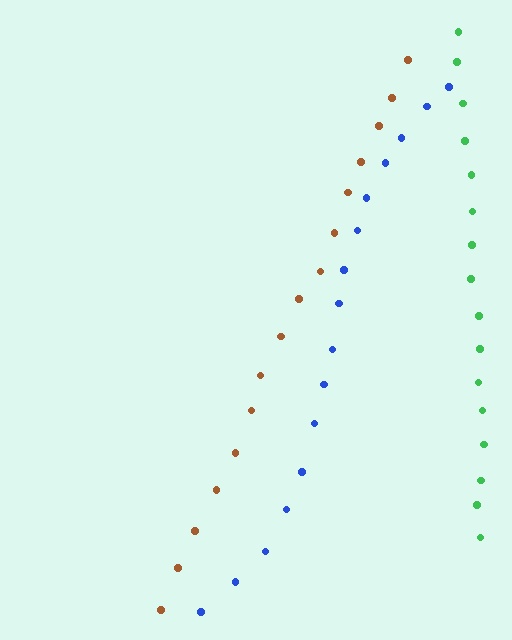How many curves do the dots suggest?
There are 3 distinct paths.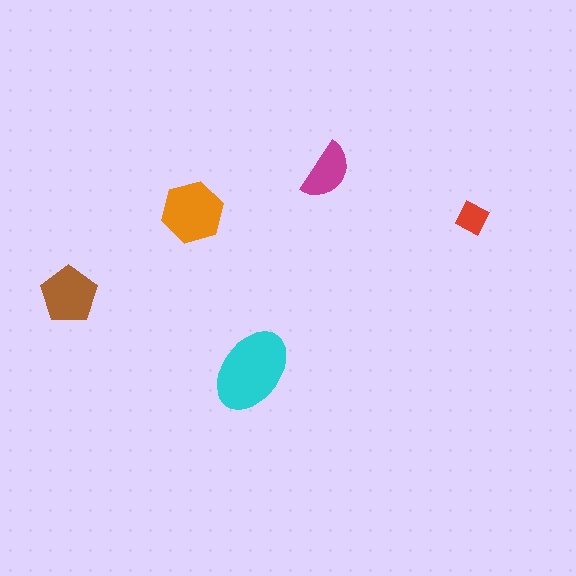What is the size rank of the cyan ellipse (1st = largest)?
1st.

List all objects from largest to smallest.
The cyan ellipse, the orange hexagon, the brown pentagon, the magenta semicircle, the red square.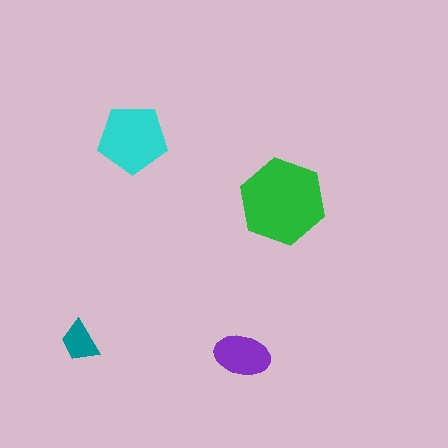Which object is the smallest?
The teal trapezoid.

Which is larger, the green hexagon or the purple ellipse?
The green hexagon.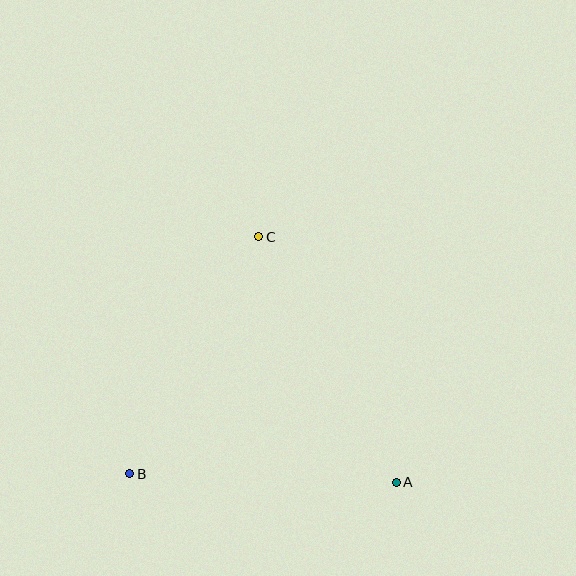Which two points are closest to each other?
Points A and B are closest to each other.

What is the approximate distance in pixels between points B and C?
The distance between B and C is approximately 270 pixels.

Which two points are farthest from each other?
Points A and C are farthest from each other.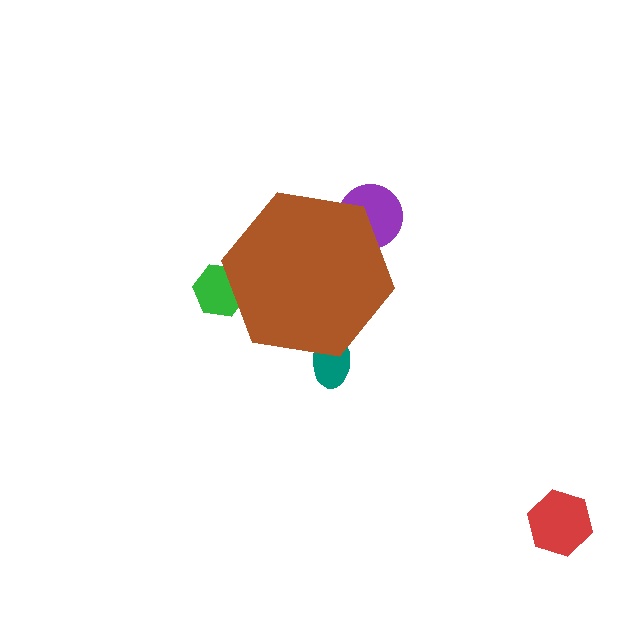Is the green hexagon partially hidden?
Yes, the green hexagon is partially hidden behind the brown hexagon.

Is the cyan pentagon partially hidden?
Yes, the cyan pentagon is partially hidden behind the brown hexagon.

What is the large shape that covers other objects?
A brown hexagon.